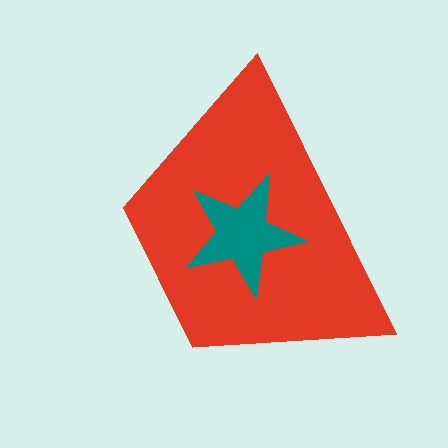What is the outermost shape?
The red trapezoid.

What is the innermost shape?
The teal star.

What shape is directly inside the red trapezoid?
The teal star.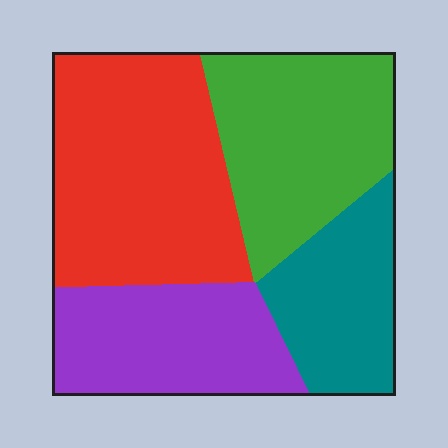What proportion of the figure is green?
Green takes up between a sixth and a third of the figure.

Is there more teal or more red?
Red.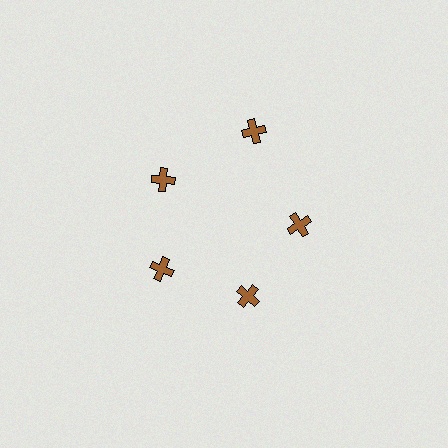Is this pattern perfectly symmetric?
No. The 5 brown crosses are arranged in a ring, but one element near the 1 o'clock position is pushed outward from the center, breaking the 5-fold rotational symmetry.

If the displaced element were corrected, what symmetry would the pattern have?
It would have 5-fold rotational symmetry — the pattern would map onto itself every 72 degrees.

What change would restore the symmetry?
The symmetry would be restored by moving it inward, back onto the ring so that all 5 crosses sit at equal angles and equal distance from the center.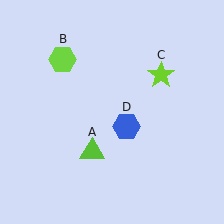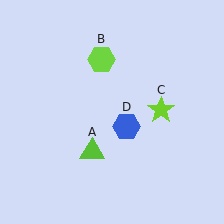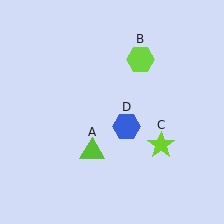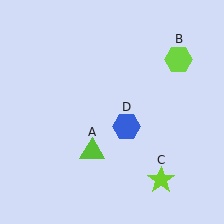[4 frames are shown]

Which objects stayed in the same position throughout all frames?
Lime triangle (object A) and blue hexagon (object D) remained stationary.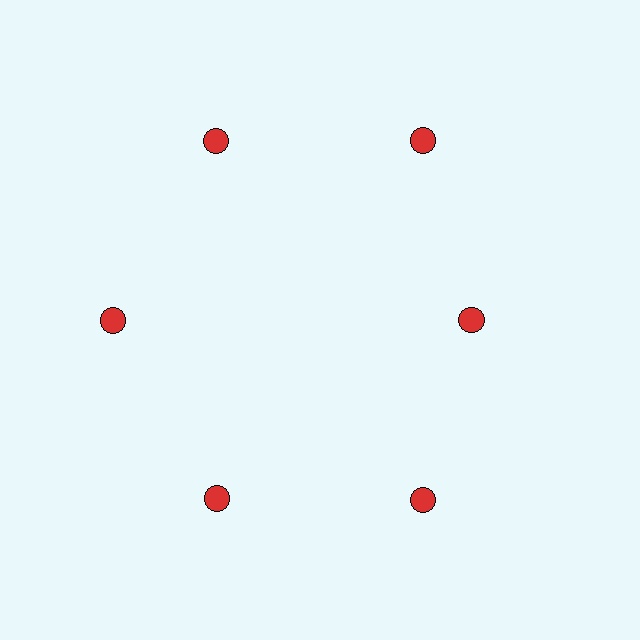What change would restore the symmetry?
The symmetry would be restored by moving it outward, back onto the ring so that all 6 circles sit at equal angles and equal distance from the center.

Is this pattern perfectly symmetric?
No. The 6 red circles are arranged in a ring, but one element near the 3 o'clock position is pulled inward toward the center, breaking the 6-fold rotational symmetry.